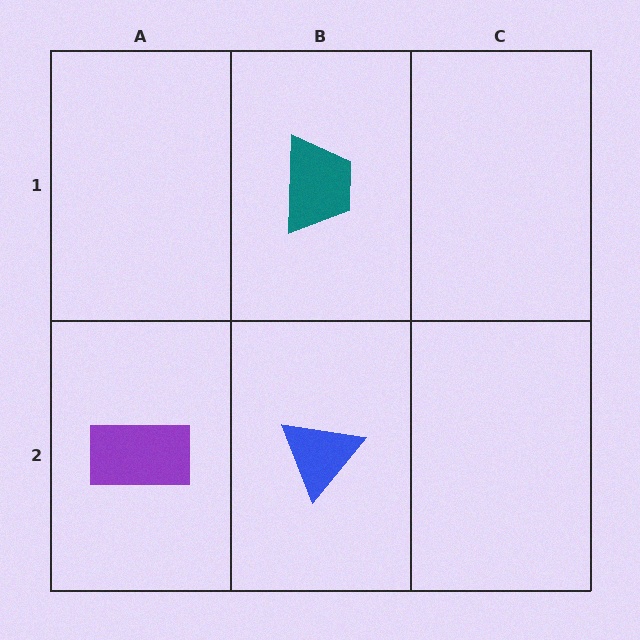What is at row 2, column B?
A blue triangle.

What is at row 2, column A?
A purple rectangle.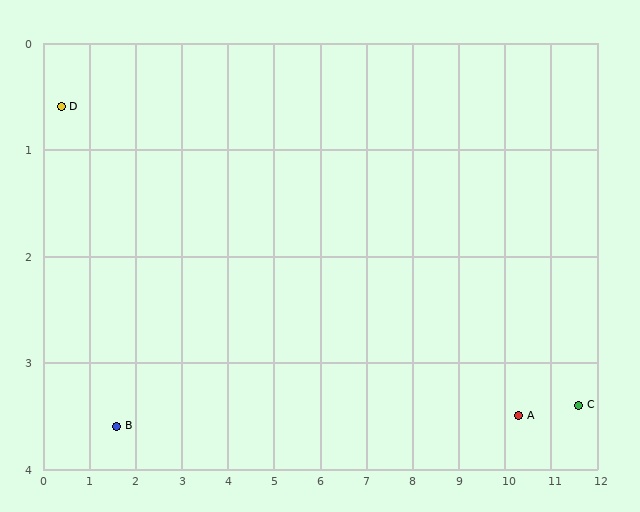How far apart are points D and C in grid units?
Points D and C are about 11.5 grid units apart.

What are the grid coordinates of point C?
Point C is at approximately (11.6, 3.4).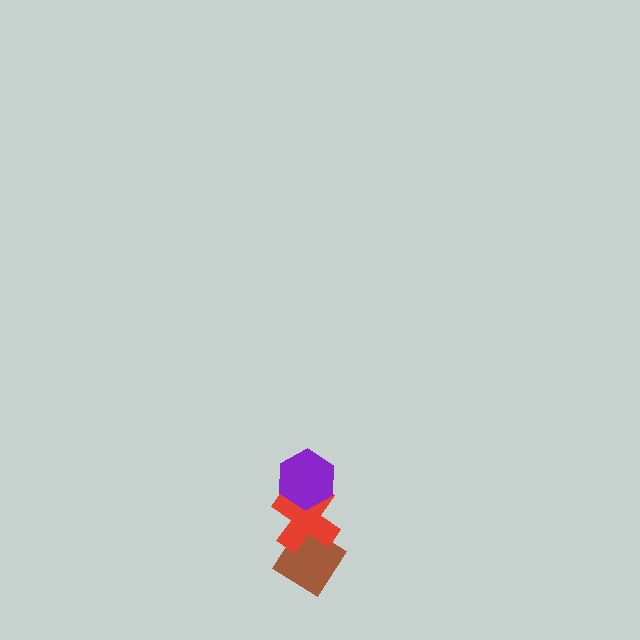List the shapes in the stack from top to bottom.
From top to bottom: the purple hexagon, the red cross, the brown diamond.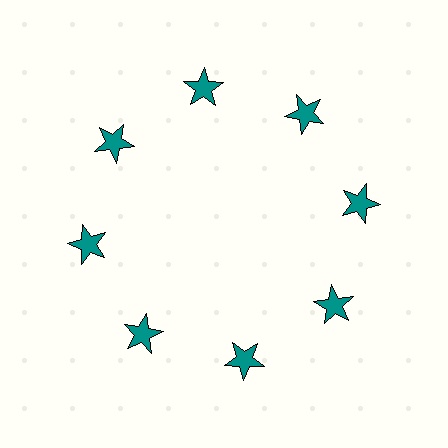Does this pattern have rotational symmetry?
Yes, this pattern has 8-fold rotational symmetry. It looks the same after rotating 45 degrees around the center.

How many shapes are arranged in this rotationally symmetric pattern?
There are 8 shapes, arranged in 8 groups of 1.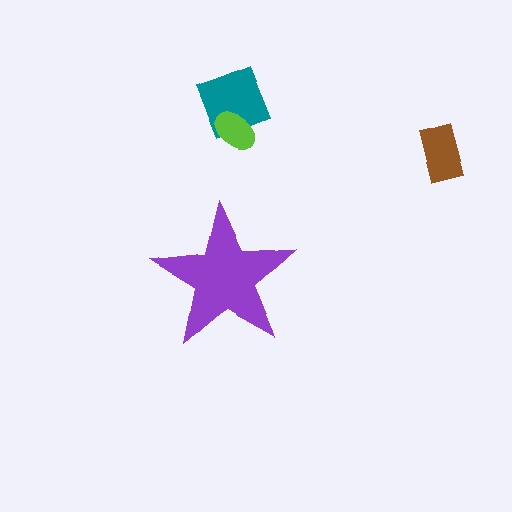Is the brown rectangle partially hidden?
No, the brown rectangle is fully visible.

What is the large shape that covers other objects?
A purple star.